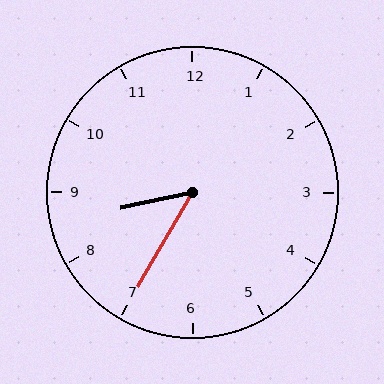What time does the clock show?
8:35.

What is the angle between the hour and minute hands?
Approximately 48 degrees.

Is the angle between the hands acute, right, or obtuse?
It is acute.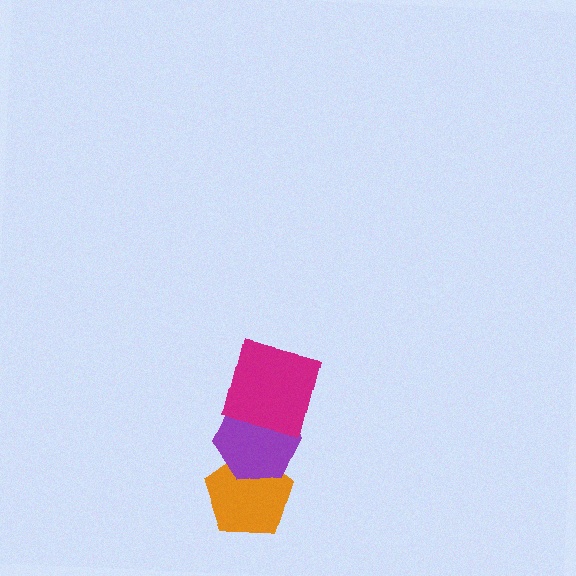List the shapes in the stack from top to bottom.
From top to bottom: the magenta square, the purple hexagon, the orange pentagon.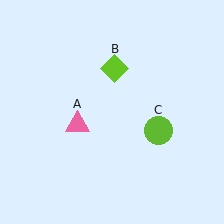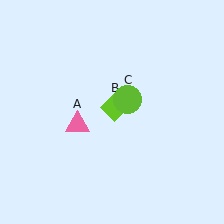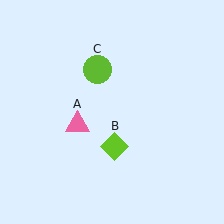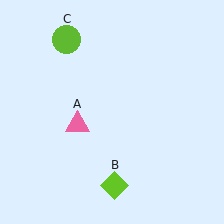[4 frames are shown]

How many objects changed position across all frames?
2 objects changed position: lime diamond (object B), lime circle (object C).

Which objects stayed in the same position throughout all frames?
Pink triangle (object A) remained stationary.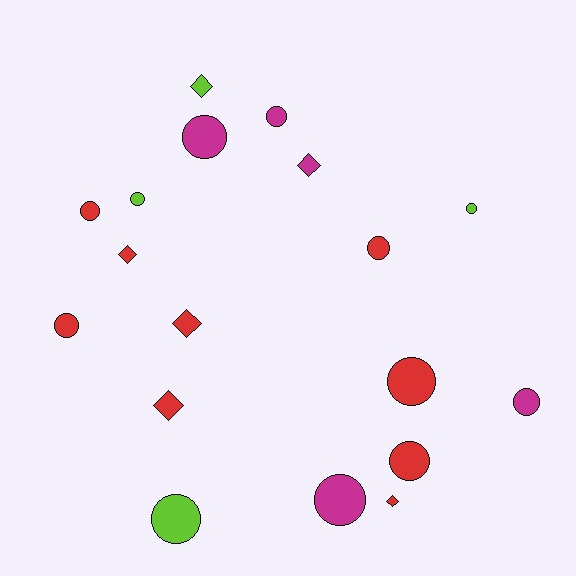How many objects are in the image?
There are 18 objects.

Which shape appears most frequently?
Circle, with 12 objects.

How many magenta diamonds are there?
There is 1 magenta diamond.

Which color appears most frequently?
Red, with 9 objects.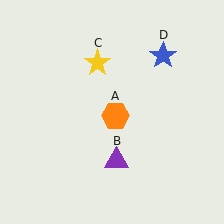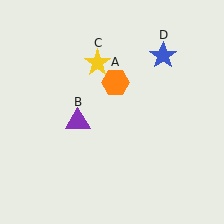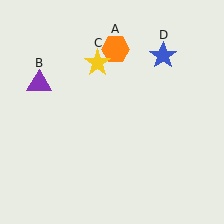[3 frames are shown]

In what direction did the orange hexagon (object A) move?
The orange hexagon (object A) moved up.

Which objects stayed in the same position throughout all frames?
Yellow star (object C) and blue star (object D) remained stationary.